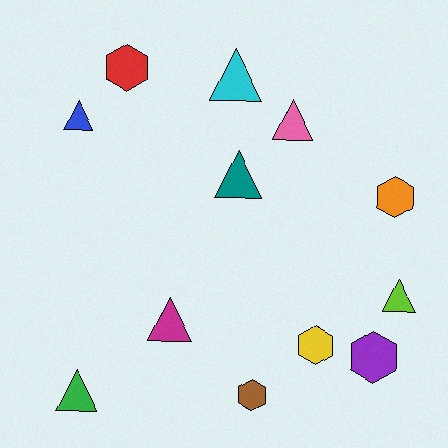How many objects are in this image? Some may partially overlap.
There are 12 objects.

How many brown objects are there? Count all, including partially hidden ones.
There is 1 brown object.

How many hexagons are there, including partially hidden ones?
There are 5 hexagons.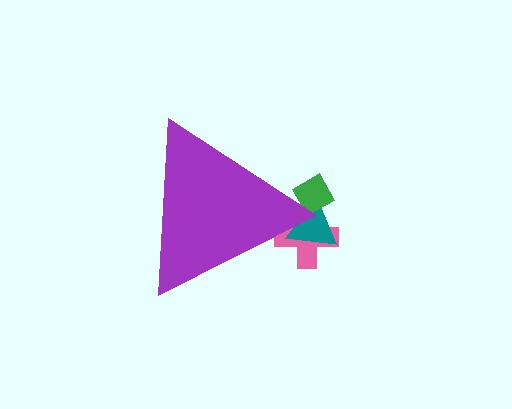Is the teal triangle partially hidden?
Yes, the teal triangle is partially hidden behind the purple triangle.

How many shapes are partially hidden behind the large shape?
3 shapes are partially hidden.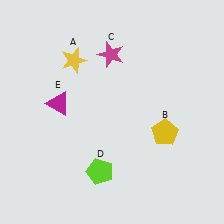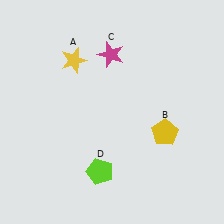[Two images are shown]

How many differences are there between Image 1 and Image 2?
There is 1 difference between the two images.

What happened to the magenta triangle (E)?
The magenta triangle (E) was removed in Image 2. It was in the top-left area of Image 1.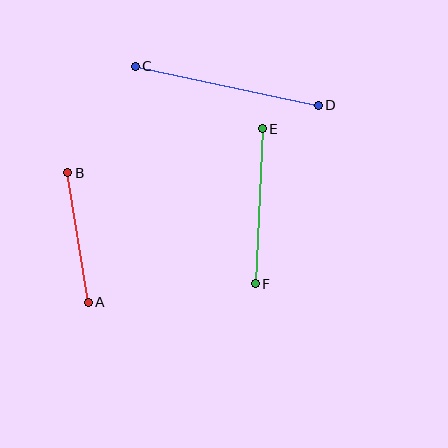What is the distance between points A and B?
The distance is approximately 131 pixels.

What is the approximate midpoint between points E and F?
The midpoint is at approximately (259, 206) pixels.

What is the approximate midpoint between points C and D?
The midpoint is at approximately (227, 86) pixels.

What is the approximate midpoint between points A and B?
The midpoint is at approximately (78, 237) pixels.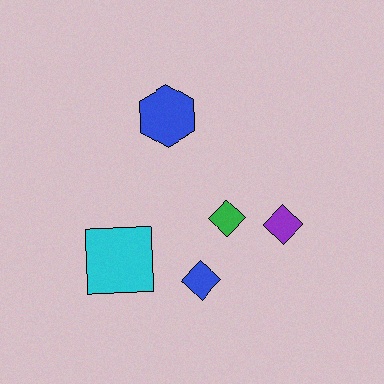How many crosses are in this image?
There are no crosses.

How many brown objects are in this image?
There are no brown objects.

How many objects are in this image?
There are 5 objects.